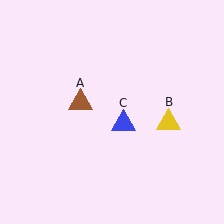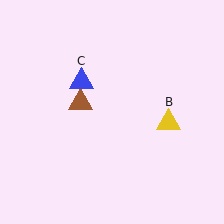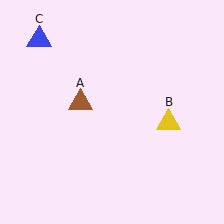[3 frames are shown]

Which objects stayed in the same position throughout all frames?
Brown triangle (object A) and yellow triangle (object B) remained stationary.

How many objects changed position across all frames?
1 object changed position: blue triangle (object C).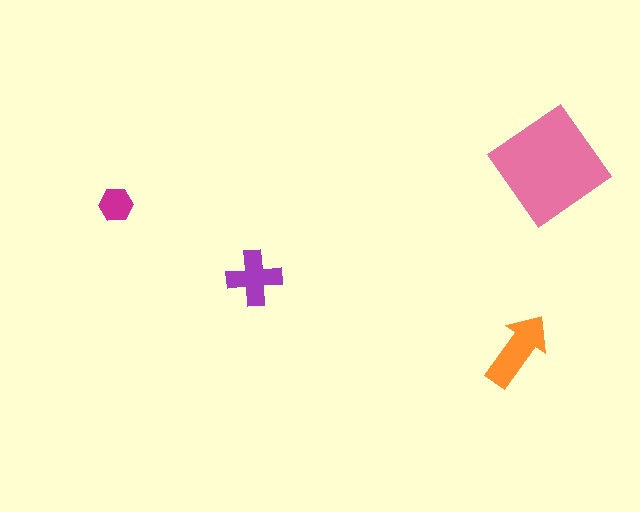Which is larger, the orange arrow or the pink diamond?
The pink diamond.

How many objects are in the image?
There are 4 objects in the image.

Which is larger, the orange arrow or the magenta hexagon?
The orange arrow.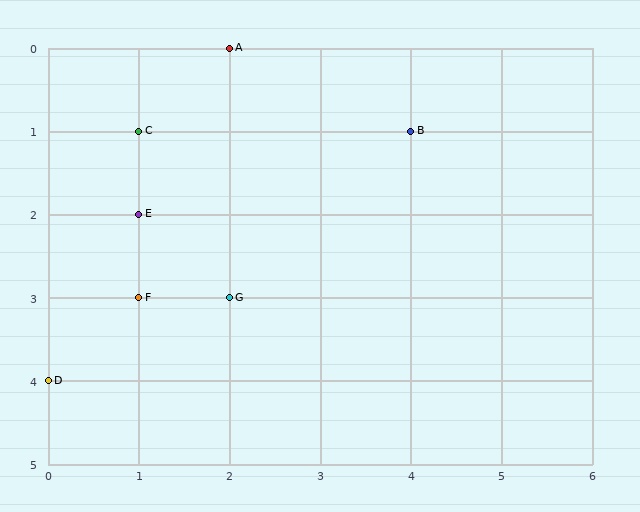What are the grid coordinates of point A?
Point A is at grid coordinates (2, 0).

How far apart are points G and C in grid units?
Points G and C are 1 column and 2 rows apart (about 2.2 grid units diagonally).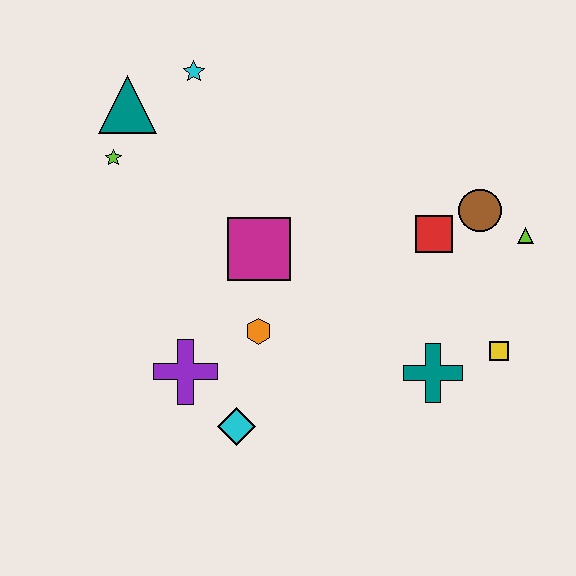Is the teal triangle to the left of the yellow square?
Yes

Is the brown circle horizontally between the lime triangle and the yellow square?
No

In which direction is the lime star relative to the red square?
The lime star is to the left of the red square.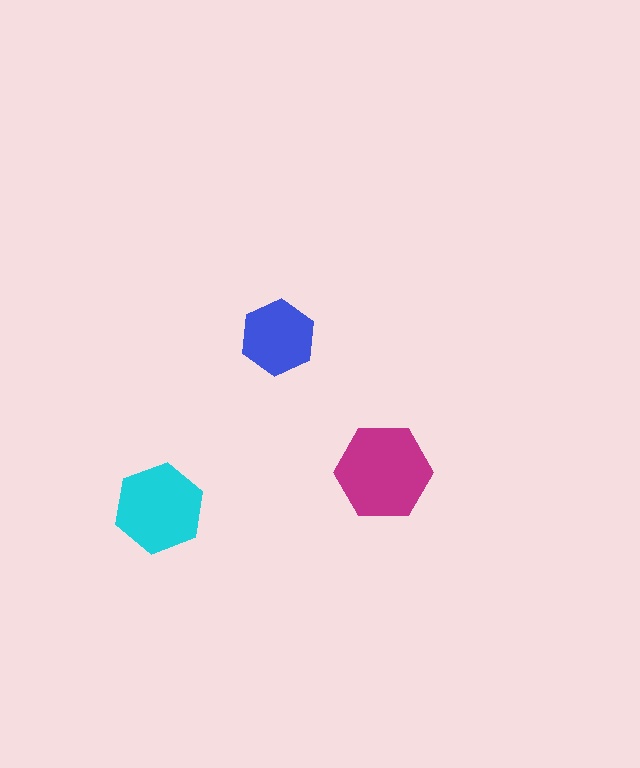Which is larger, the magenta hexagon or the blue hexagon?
The magenta one.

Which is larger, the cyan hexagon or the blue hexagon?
The cyan one.